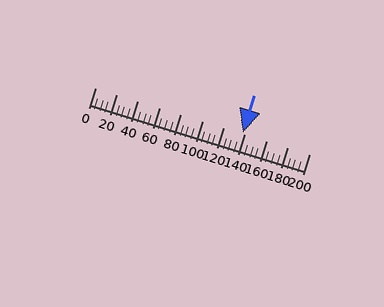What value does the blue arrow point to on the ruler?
The blue arrow points to approximately 138.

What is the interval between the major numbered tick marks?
The major tick marks are spaced 20 units apart.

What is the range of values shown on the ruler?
The ruler shows values from 0 to 200.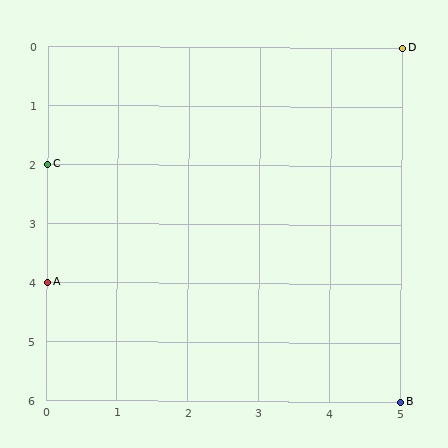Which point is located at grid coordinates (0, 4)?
Point A is at (0, 4).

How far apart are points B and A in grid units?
Points B and A are 5 columns and 2 rows apart (about 5.4 grid units diagonally).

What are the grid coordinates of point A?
Point A is at grid coordinates (0, 4).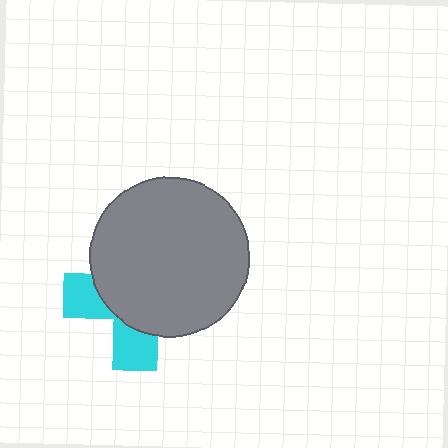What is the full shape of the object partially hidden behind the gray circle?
The partially hidden object is a cyan cross.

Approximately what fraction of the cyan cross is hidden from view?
Roughly 68% of the cyan cross is hidden behind the gray circle.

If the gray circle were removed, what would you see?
You would see the complete cyan cross.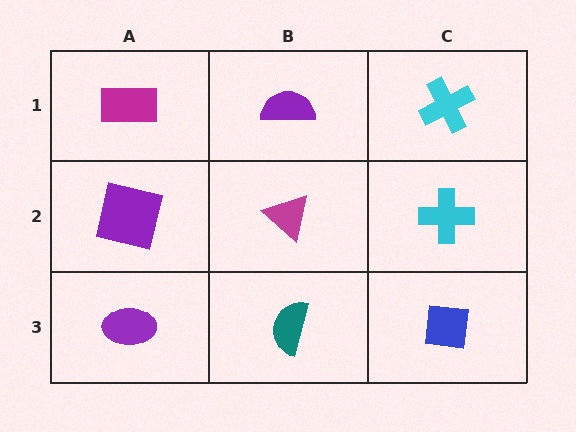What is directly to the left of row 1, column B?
A magenta rectangle.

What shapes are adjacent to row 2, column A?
A magenta rectangle (row 1, column A), a purple ellipse (row 3, column A), a magenta triangle (row 2, column B).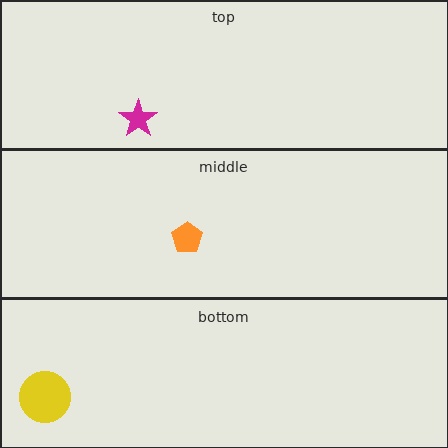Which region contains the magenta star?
The top region.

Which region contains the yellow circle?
The bottom region.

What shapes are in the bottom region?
The yellow circle.